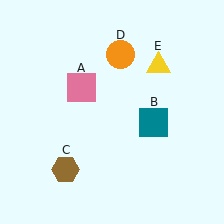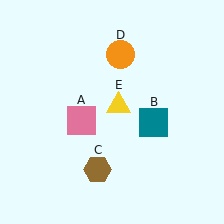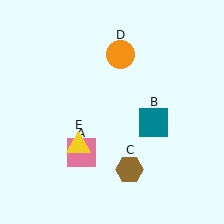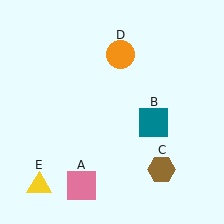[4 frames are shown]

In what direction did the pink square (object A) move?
The pink square (object A) moved down.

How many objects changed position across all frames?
3 objects changed position: pink square (object A), brown hexagon (object C), yellow triangle (object E).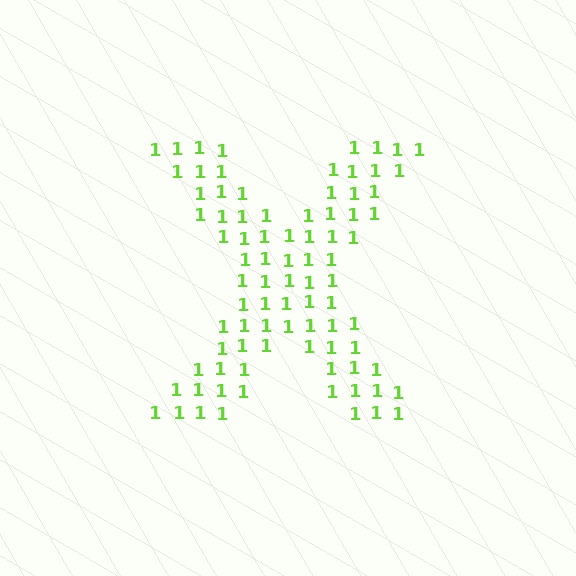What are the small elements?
The small elements are digit 1's.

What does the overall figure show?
The overall figure shows the letter X.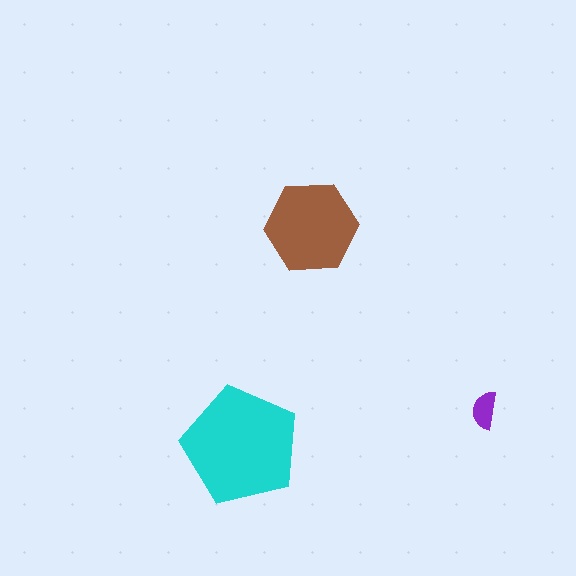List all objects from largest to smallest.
The cyan pentagon, the brown hexagon, the purple semicircle.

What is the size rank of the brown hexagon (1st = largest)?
2nd.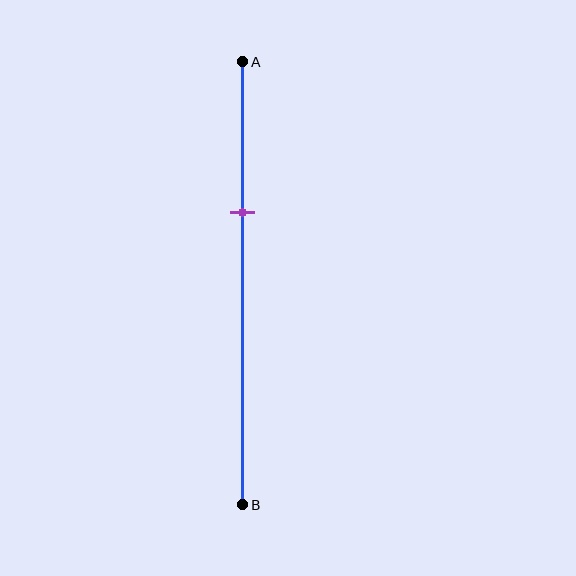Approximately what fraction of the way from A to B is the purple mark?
The purple mark is approximately 35% of the way from A to B.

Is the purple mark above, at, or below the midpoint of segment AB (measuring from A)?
The purple mark is above the midpoint of segment AB.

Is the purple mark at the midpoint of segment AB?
No, the mark is at about 35% from A, not at the 50% midpoint.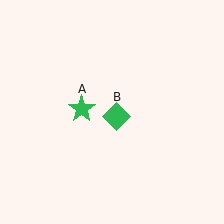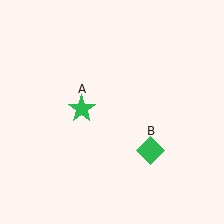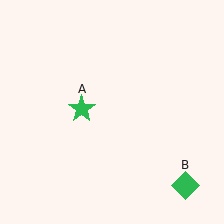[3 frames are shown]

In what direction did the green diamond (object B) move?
The green diamond (object B) moved down and to the right.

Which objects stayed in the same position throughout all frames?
Green star (object A) remained stationary.